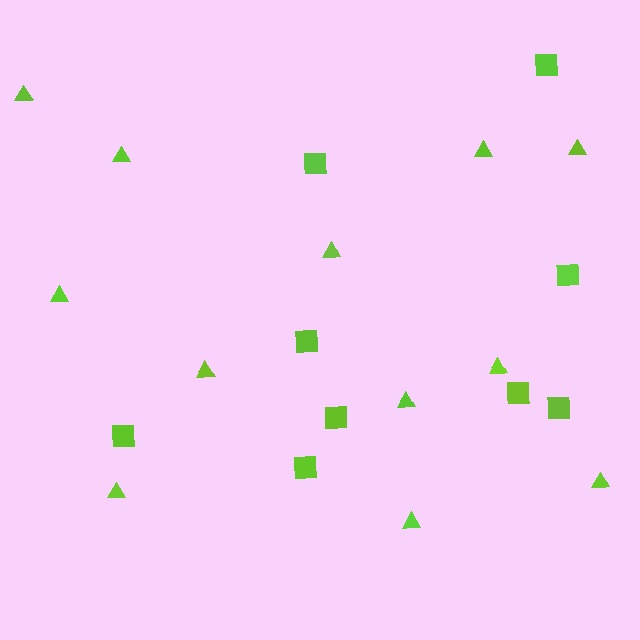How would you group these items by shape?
There are 2 groups: one group of triangles (12) and one group of squares (9).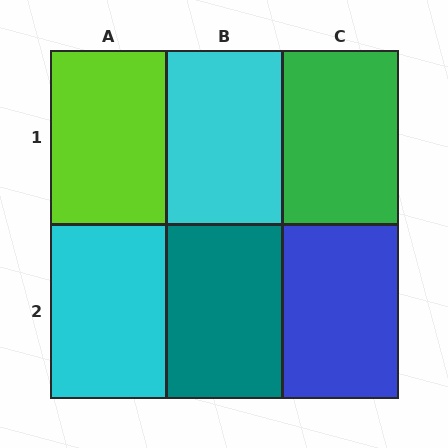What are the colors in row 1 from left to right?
Lime, cyan, green.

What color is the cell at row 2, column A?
Cyan.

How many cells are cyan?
2 cells are cyan.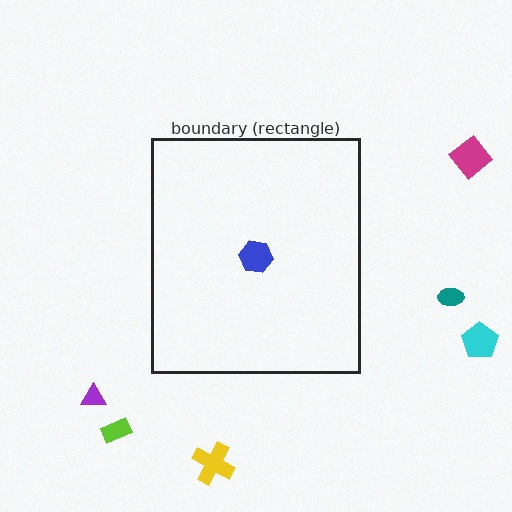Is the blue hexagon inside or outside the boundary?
Inside.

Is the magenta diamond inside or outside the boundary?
Outside.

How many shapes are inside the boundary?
1 inside, 6 outside.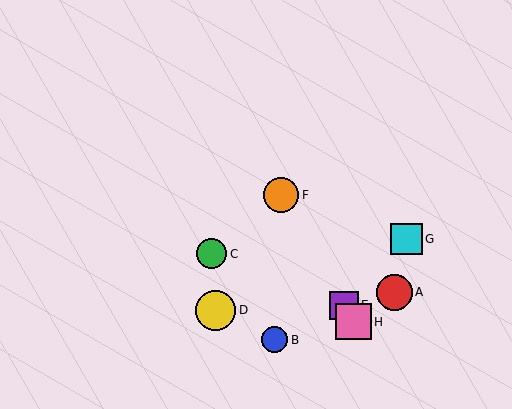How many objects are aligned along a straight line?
3 objects (E, F, H) are aligned along a straight line.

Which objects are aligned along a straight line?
Objects E, F, H are aligned along a straight line.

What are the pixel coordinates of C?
Object C is at (212, 254).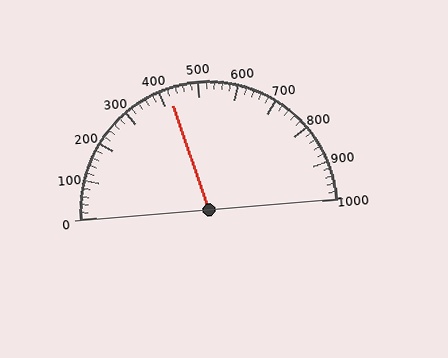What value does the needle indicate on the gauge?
The needle indicates approximately 420.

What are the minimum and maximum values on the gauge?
The gauge ranges from 0 to 1000.